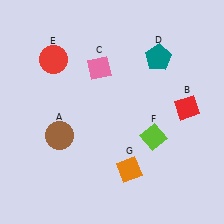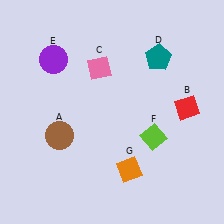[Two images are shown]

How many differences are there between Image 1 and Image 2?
There is 1 difference between the two images.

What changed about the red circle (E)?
In Image 1, E is red. In Image 2, it changed to purple.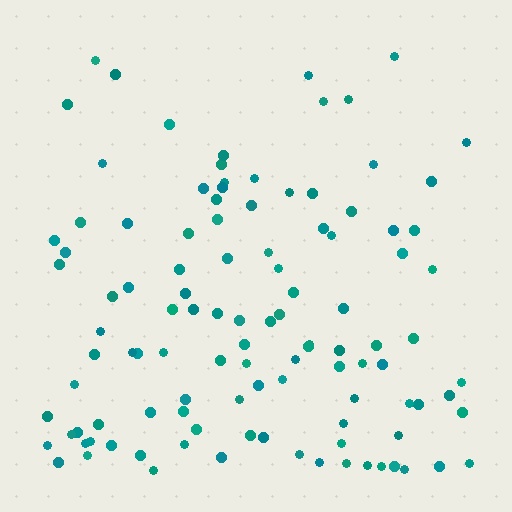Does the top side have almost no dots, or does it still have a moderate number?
Still a moderate number, just noticeably fewer than the bottom.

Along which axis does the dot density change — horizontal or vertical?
Vertical.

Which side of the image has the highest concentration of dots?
The bottom.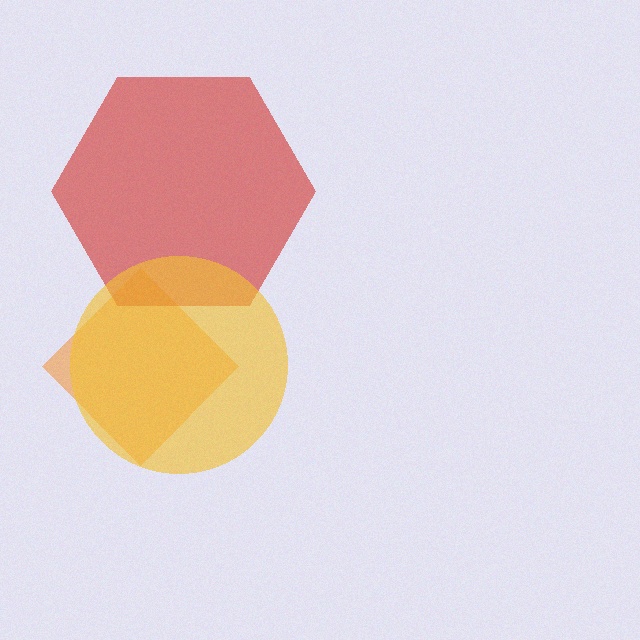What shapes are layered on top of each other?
The layered shapes are: an orange diamond, a red hexagon, a yellow circle.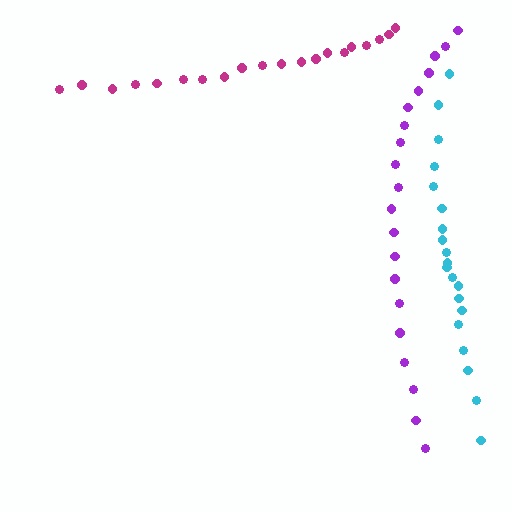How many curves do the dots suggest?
There are 3 distinct paths.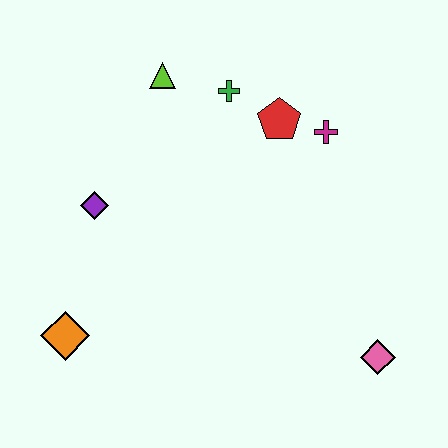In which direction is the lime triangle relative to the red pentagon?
The lime triangle is to the left of the red pentagon.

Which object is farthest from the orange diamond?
The magenta cross is farthest from the orange diamond.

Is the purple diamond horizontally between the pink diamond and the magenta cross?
No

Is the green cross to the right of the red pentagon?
No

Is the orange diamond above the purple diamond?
No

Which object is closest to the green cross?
The red pentagon is closest to the green cross.